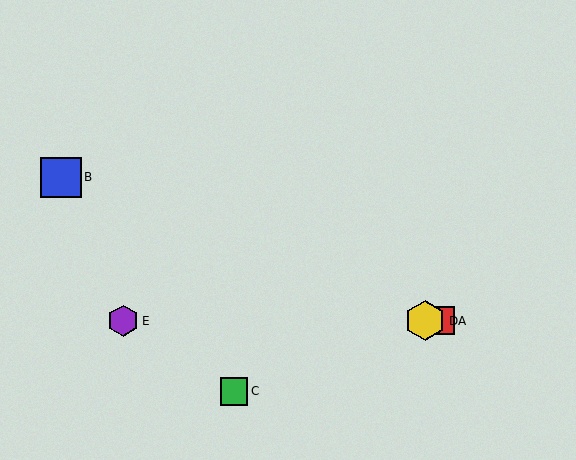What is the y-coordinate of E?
Object E is at y≈321.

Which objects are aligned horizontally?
Objects A, D, E are aligned horizontally.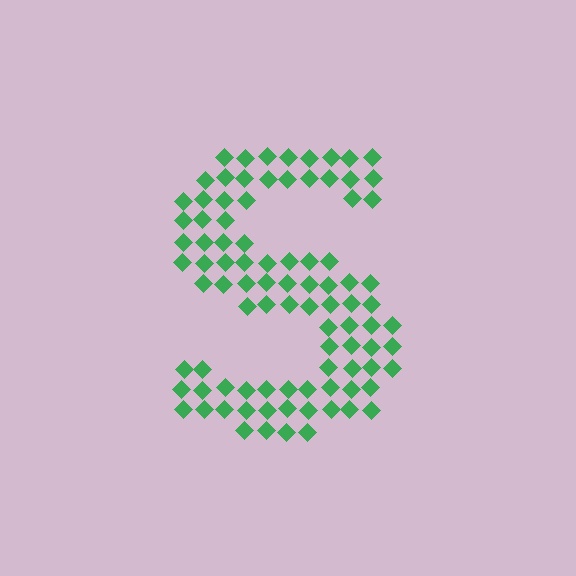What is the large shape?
The large shape is the letter S.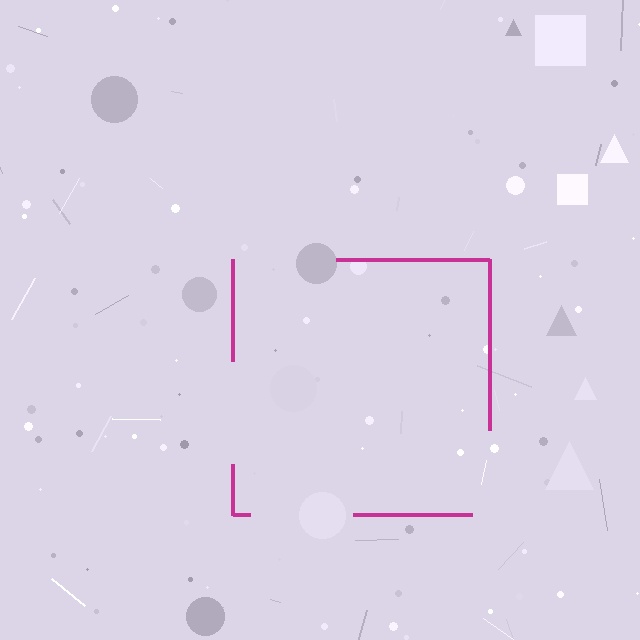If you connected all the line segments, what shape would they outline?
They would outline a square.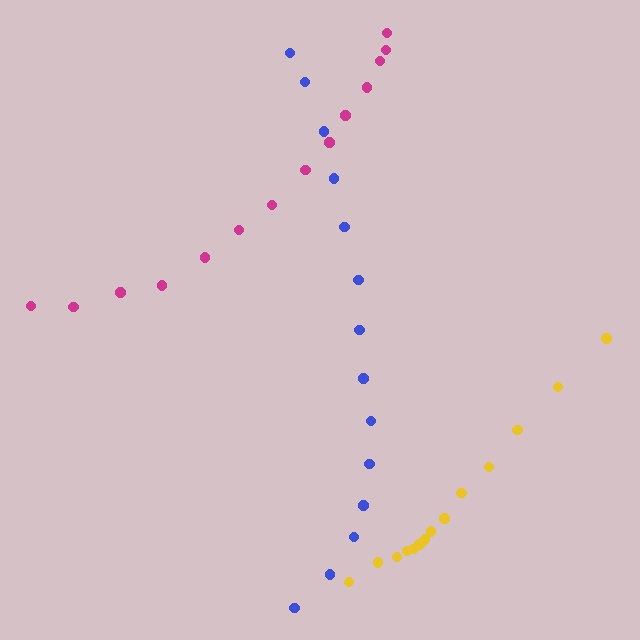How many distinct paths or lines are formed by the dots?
There are 3 distinct paths.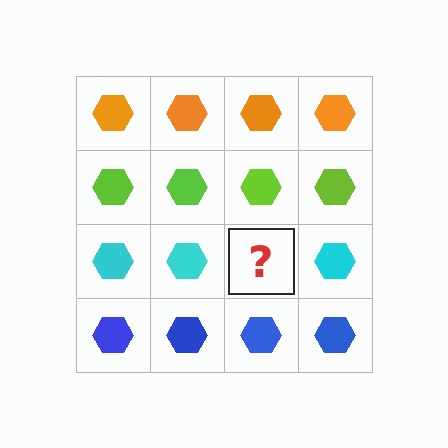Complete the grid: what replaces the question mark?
The question mark should be replaced with a cyan hexagon.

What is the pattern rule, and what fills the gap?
The rule is that each row has a consistent color. The gap should be filled with a cyan hexagon.